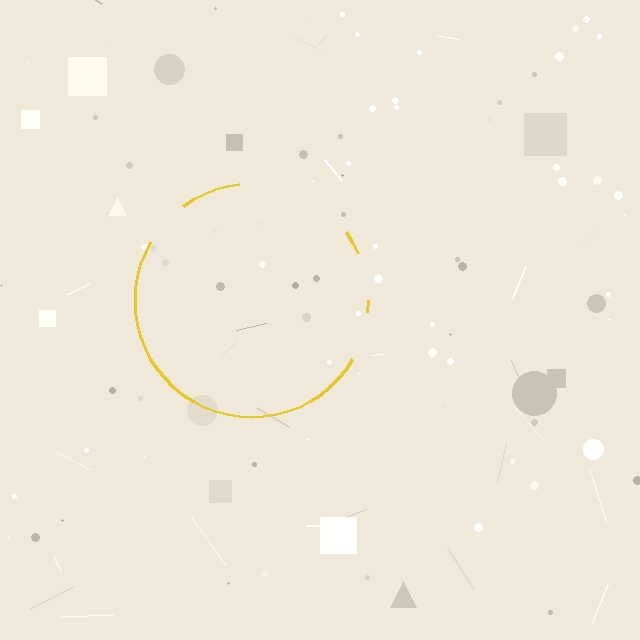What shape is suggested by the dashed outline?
The dashed outline suggests a circle.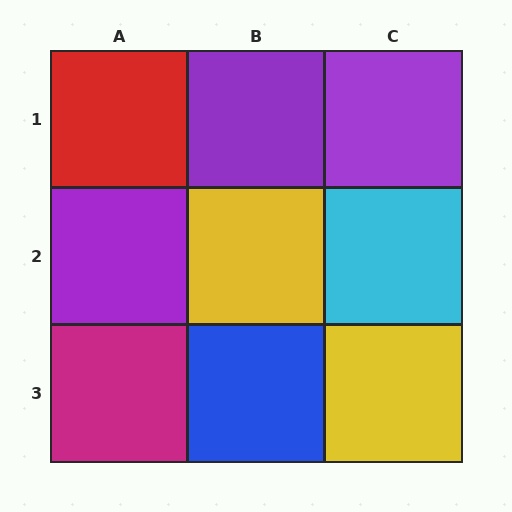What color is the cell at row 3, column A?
Magenta.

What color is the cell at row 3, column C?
Yellow.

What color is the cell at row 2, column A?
Purple.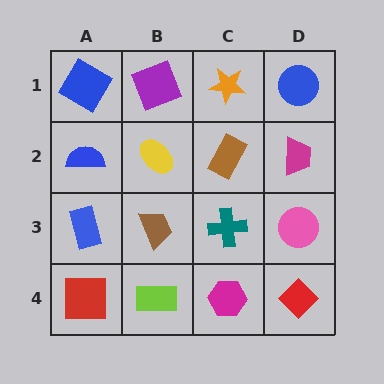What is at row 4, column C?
A magenta hexagon.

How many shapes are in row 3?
4 shapes.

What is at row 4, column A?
A red square.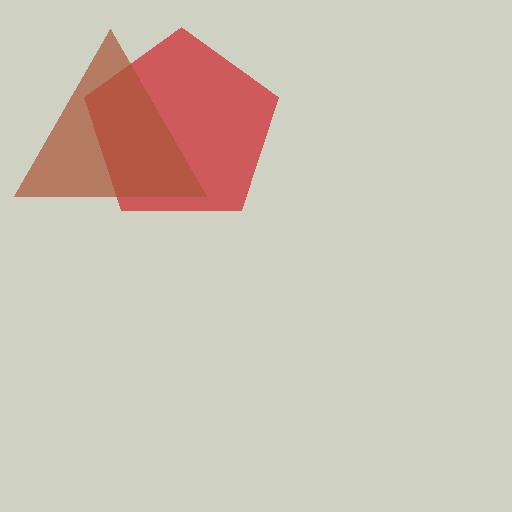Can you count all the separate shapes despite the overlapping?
Yes, there are 2 separate shapes.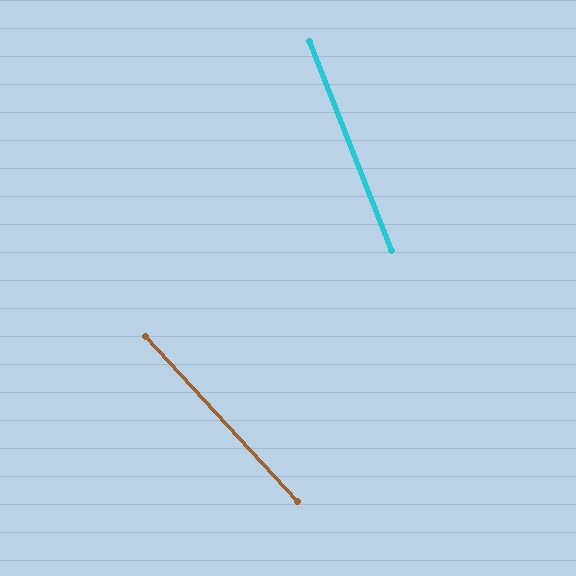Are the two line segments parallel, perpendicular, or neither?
Neither parallel nor perpendicular — they differ by about 21°.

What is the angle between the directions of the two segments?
Approximately 21 degrees.